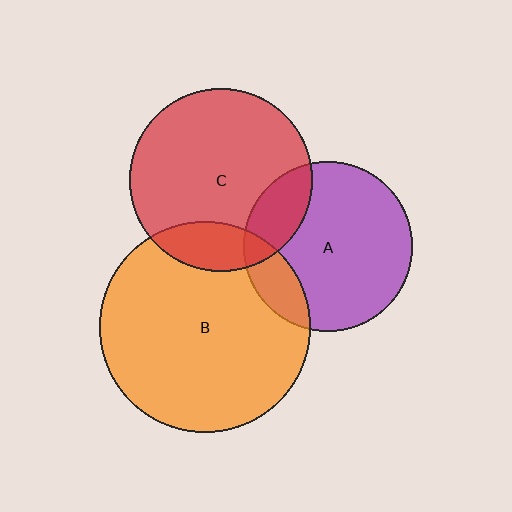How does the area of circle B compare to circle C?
Approximately 1.3 times.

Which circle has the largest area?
Circle B (orange).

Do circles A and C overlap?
Yes.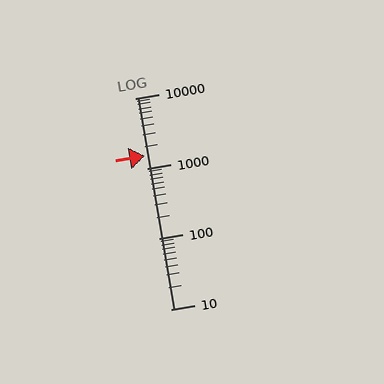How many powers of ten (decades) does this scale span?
The scale spans 3 decades, from 10 to 10000.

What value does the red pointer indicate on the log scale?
The pointer indicates approximately 1500.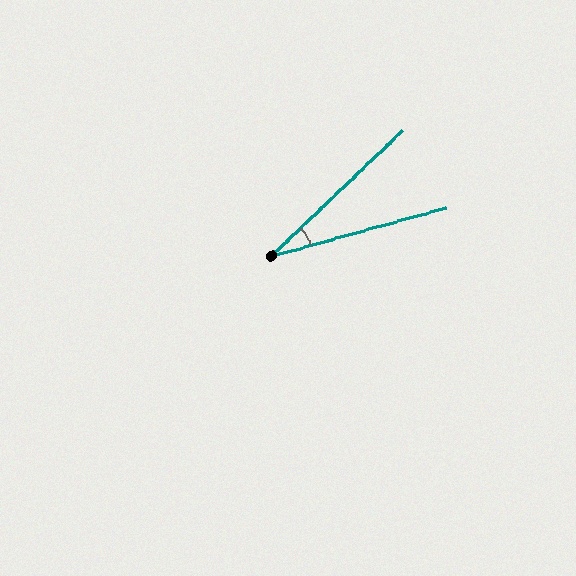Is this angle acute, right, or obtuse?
It is acute.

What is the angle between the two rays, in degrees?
Approximately 28 degrees.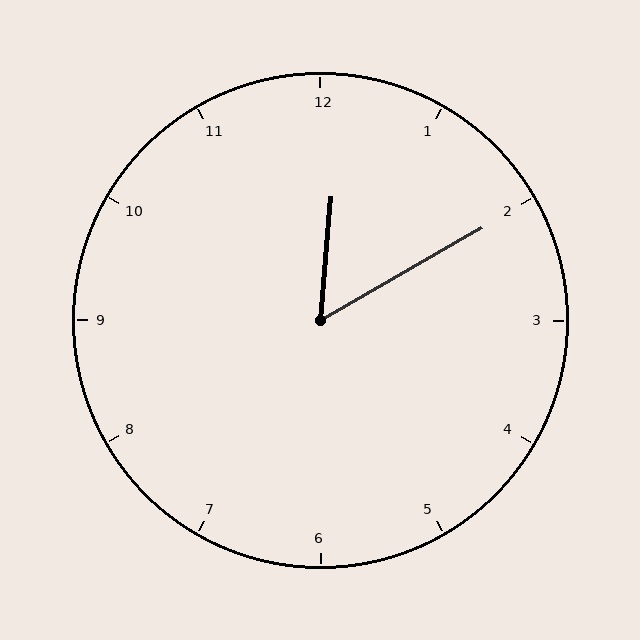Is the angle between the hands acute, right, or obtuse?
It is acute.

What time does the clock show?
12:10.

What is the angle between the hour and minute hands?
Approximately 55 degrees.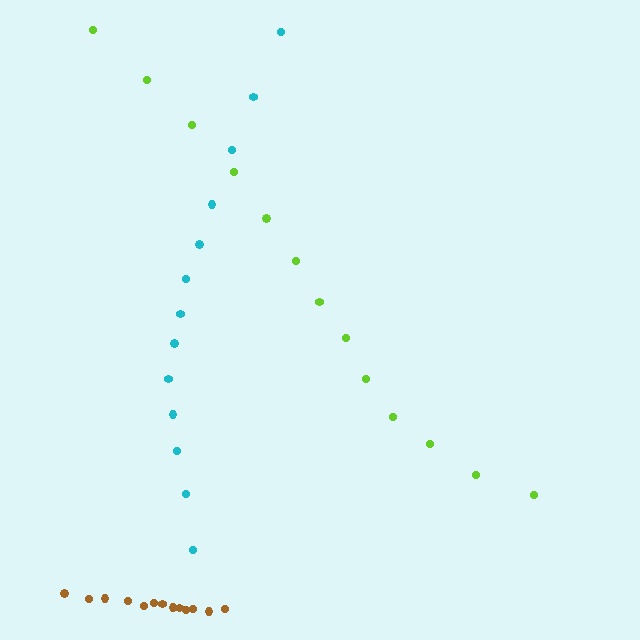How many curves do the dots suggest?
There are 3 distinct paths.